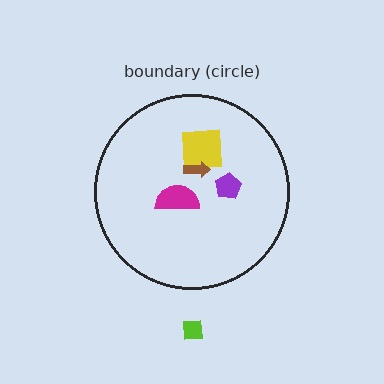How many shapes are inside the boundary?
4 inside, 1 outside.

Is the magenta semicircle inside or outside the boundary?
Inside.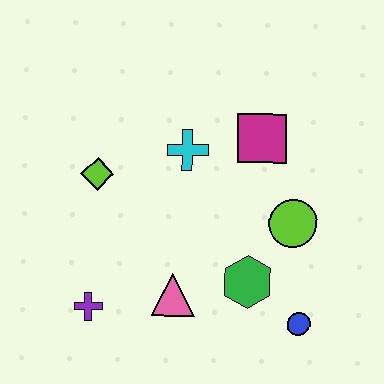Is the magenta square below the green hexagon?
No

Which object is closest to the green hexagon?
The blue circle is closest to the green hexagon.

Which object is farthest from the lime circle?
The purple cross is farthest from the lime circle.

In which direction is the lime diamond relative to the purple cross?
The lime diamond is above the purple cross.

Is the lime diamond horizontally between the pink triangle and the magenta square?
No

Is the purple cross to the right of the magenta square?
No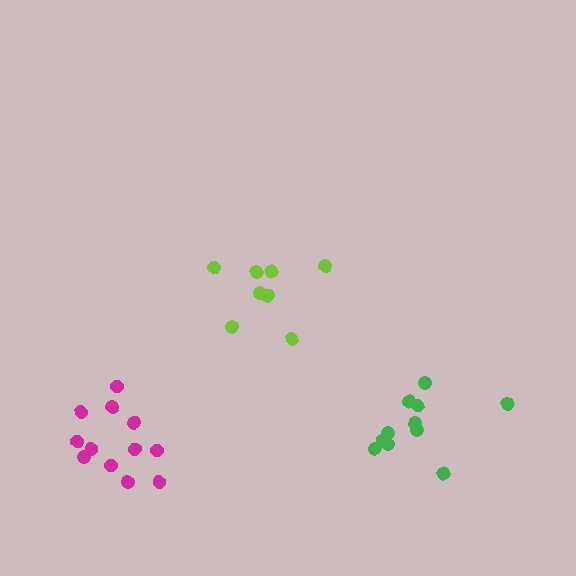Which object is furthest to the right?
The green cluster is rightmost.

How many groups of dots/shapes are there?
There are 3 groups.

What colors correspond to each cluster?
The clusters are colored: green, lime, magenta.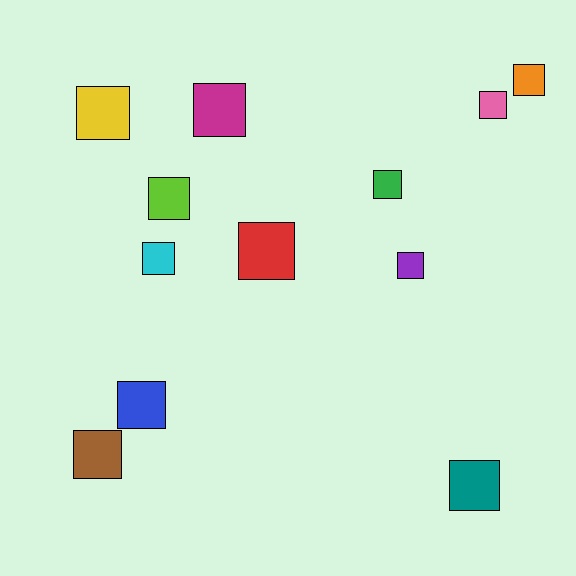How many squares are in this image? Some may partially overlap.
There are 12 squares.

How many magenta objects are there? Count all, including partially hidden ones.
There is 1 magenta object.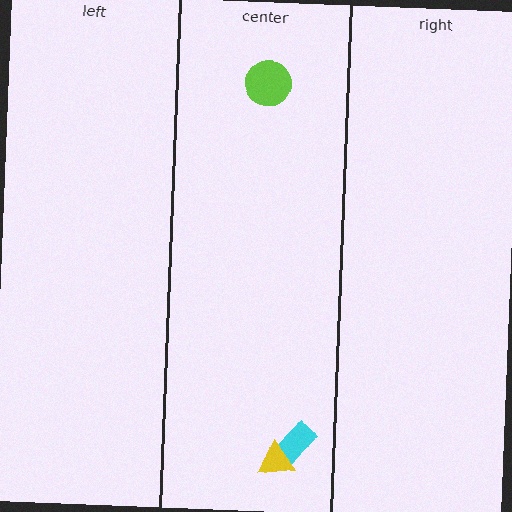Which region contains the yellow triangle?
The center region.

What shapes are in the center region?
The cyan rectangle, the lime circle, the yellow triangle.